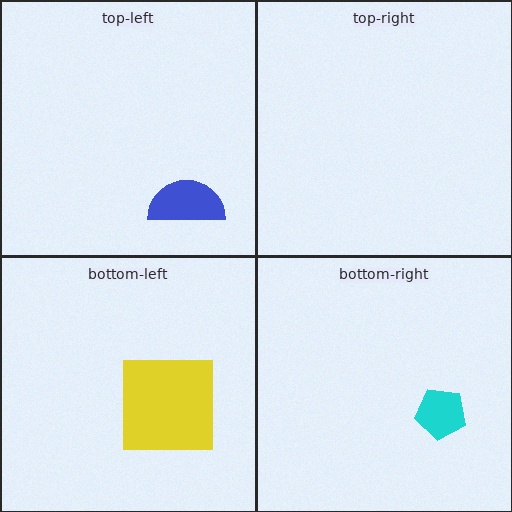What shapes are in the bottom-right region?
The cyan pentagon.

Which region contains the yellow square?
The bottom-left region.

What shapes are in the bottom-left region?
The yellow square.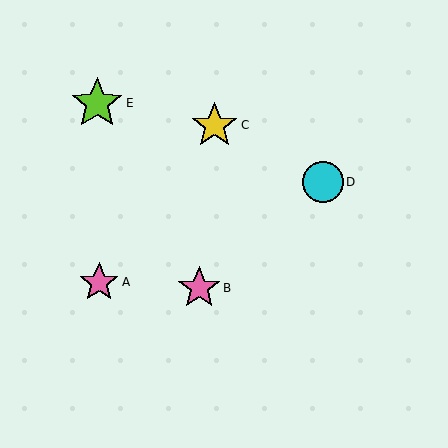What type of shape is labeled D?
Shape D is a cyan circle.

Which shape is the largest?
The lime star (labeled E) is the largest.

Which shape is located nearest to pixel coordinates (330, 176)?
The cyan circle (labeled D) at (323, 182) is nearest to that location.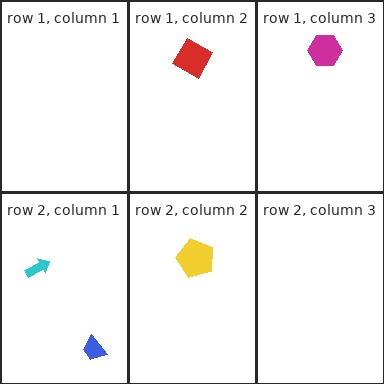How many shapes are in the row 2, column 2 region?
1.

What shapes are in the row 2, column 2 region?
The yellow pentagon.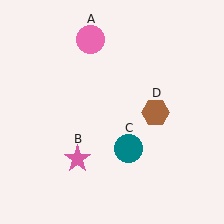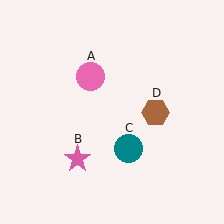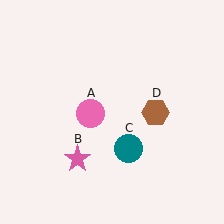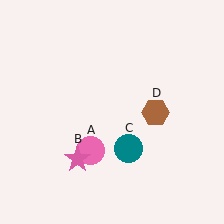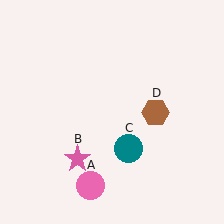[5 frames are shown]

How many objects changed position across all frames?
1 object changed position: pink circle (object A).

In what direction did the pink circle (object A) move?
The pink circle (object A) moved down.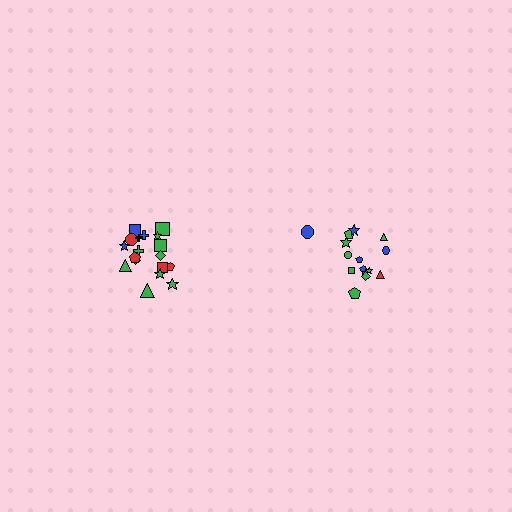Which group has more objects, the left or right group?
The left group.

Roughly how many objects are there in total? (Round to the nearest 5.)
Roughly 35 objects in total.